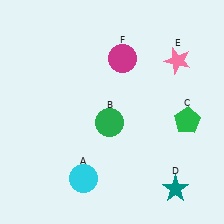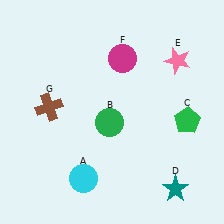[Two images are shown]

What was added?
A brown cross (G) was added in Image 2.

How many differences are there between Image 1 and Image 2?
There is 1 difference between the two images.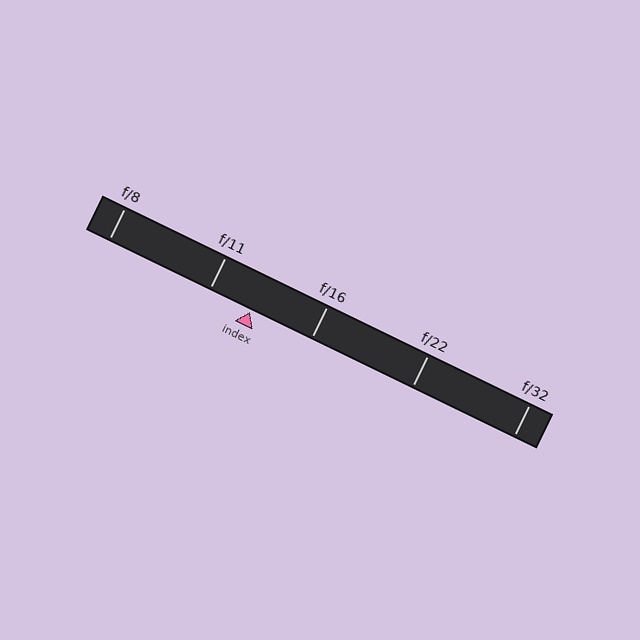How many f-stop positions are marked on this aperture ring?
There are 5 f-stop positions marked.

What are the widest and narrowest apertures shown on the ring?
The widest aperture shown is f/8 and the narrowest is f/32.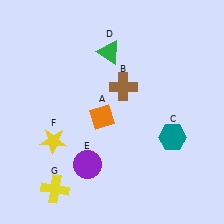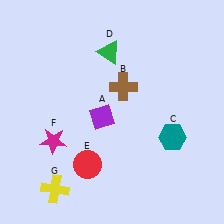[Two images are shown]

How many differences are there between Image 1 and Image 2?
There are 3 differences between the two images.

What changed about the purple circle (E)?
In Image 1, E is purple. In Image 2, it changed to red.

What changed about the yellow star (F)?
In Image 1, F is yellow. In Image 2, it changed to magenta.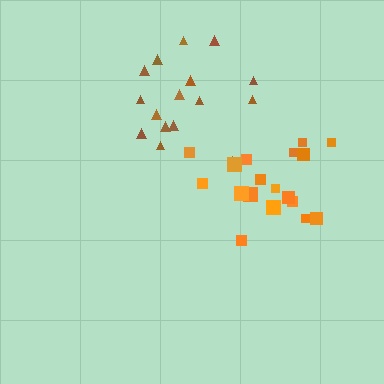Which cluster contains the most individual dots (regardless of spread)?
Orange (18).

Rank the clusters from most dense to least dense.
orange, brown.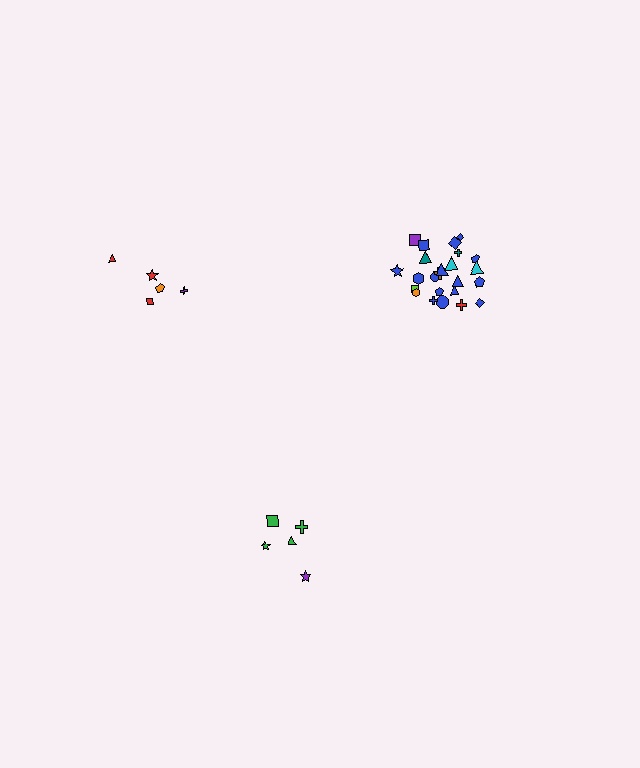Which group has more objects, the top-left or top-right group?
The top-right group.